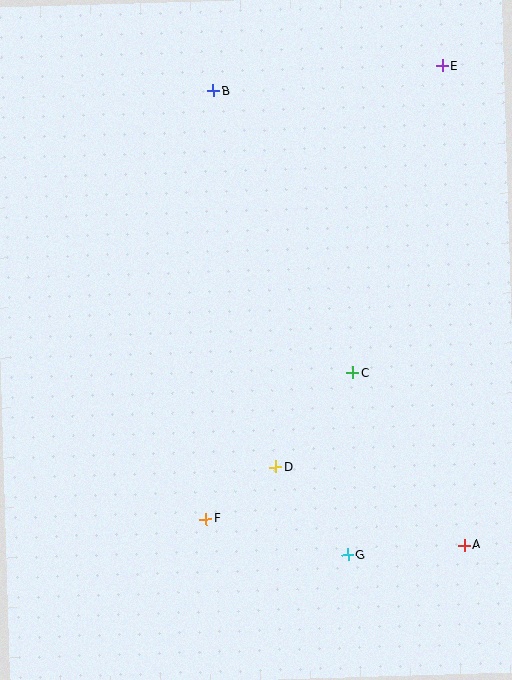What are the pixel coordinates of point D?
Point D is at (276, 467).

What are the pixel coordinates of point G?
Point G is at (348, 555).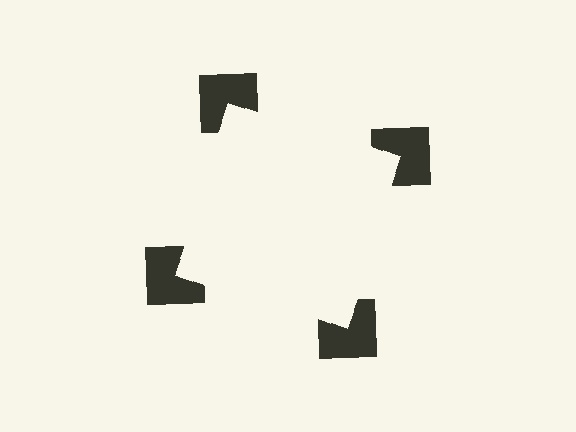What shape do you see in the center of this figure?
An illusory square — its edges are inferred from the aligned wedge cuts in the notched squares, not physically drawn.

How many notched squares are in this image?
There are 4 — one at each vertex of the illusory square.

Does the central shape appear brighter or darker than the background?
It typically appears slightly brighter than the background, even though no actual brightness change is drawn.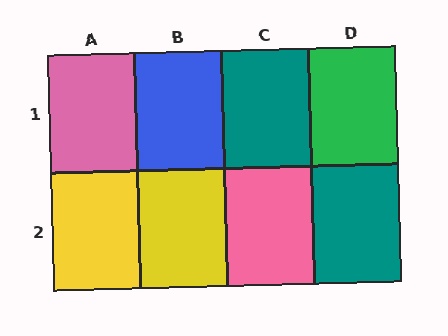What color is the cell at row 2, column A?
Yellow.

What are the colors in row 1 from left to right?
Pink, blue, teal, green.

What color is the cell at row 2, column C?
Pink.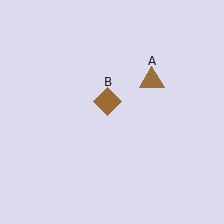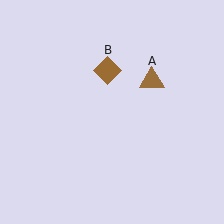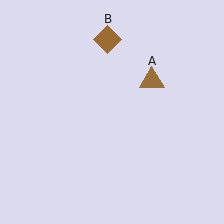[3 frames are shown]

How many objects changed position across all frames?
1 object changed position: brown diamond (object B).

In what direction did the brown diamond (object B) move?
The brown diamond (object B) moved up.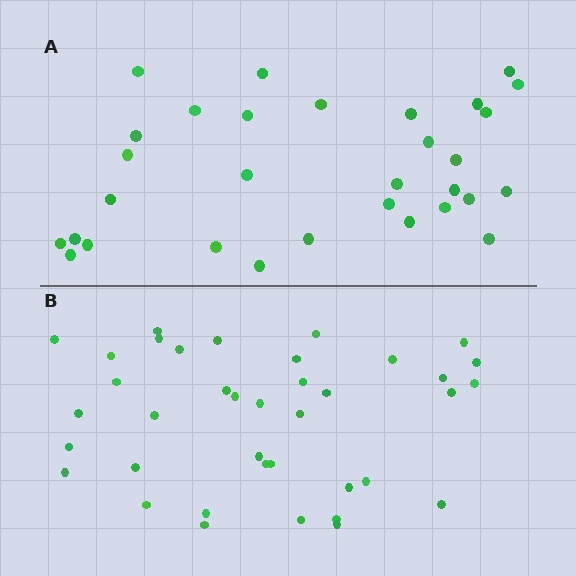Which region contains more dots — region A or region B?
Region B (the bottom region) has more dots.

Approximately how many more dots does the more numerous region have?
Region B has roughly 8 or so more dots than region A.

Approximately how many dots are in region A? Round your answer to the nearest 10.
About 30 dots. (The exact count is 31, which rounds to 30.)